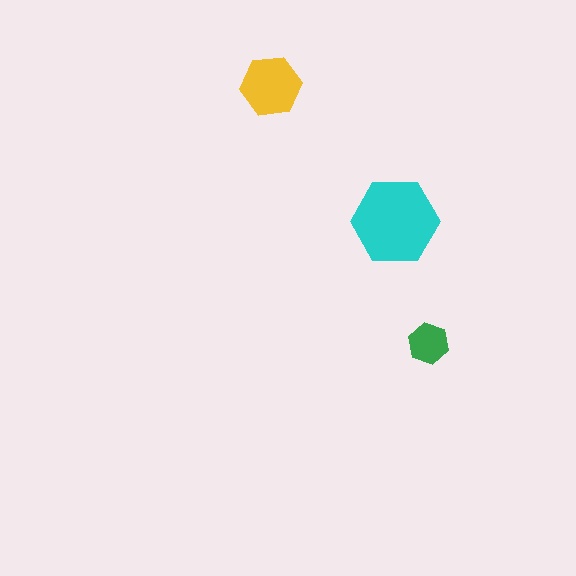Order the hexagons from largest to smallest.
the cyan one, the yellow one, the green one.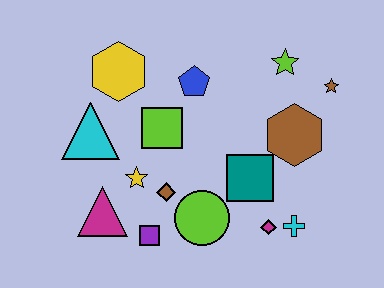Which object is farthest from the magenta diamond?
The yellow hexagon is farthest from the magenta diamond.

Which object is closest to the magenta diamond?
The cyan cross is closest to the magenta diamond.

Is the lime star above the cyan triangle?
Yes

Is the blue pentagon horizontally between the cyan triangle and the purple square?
No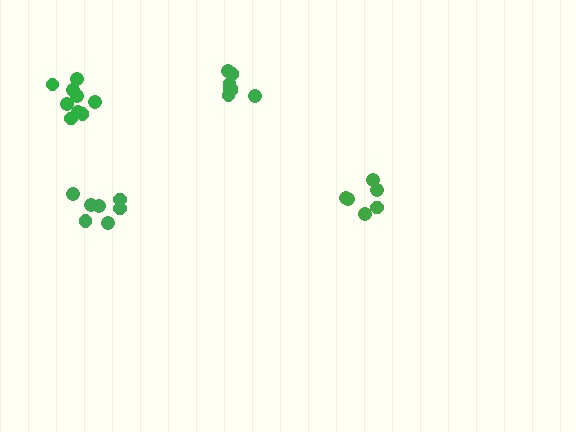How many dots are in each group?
Group 1: 9 dots, Group 2: 8 dots, Group 3: 6 dots, Group 4: 7 dots (30 total).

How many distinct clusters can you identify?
There are 4 distinct clusters.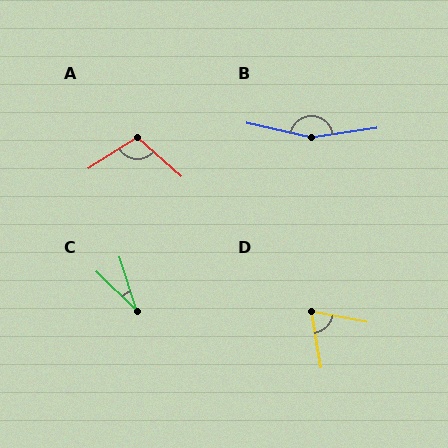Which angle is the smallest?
C, at approximately 29 degrees.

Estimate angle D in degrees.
Approximately 70 degrees.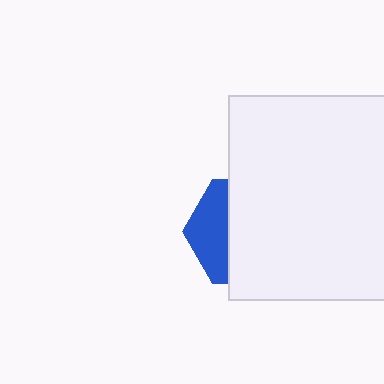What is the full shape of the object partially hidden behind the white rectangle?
The partially hidden object is a blue hexagon.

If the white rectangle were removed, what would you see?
You would see the complete blue hexagon.